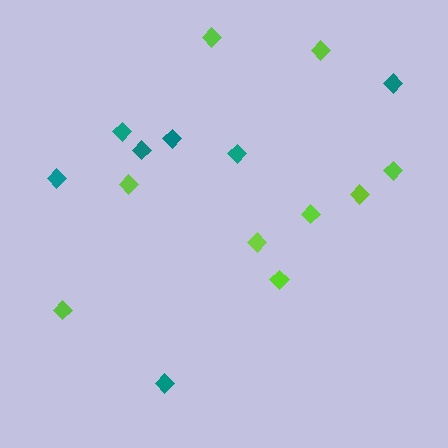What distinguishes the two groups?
There are 2 groups: one group of teal diamonds (7) and one group of lime diamonds (9).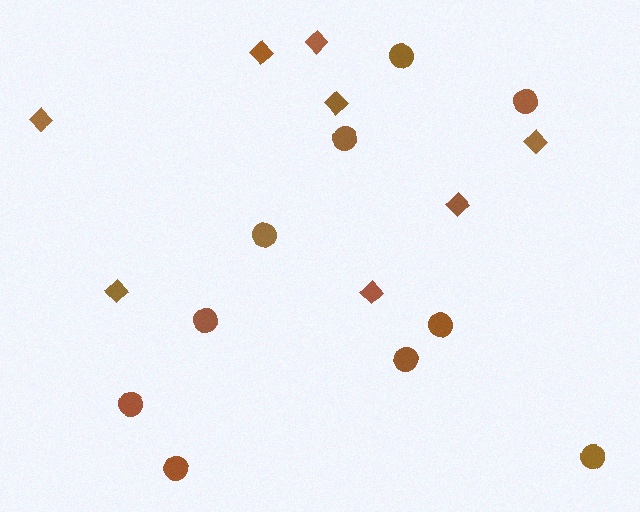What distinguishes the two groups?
There are 2 groups: one group of diamonds (8) and one group of circles (10).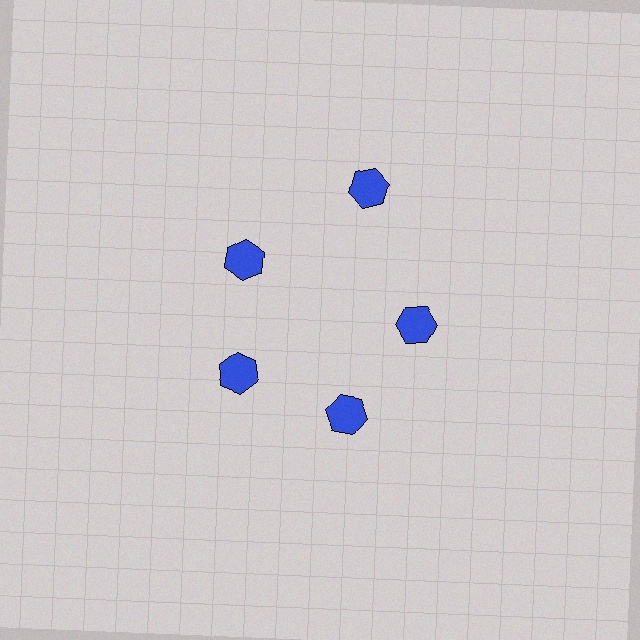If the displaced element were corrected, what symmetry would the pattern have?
It would have 5-fold rotational symmetry — the pattern would map onto itself every 72 degrees.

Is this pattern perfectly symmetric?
No. The 5 blue hexagons are arranged in a ring, but one element near the 1 o'clock position is pushed outward from the center, breaking the 5-fold rotational symmetry.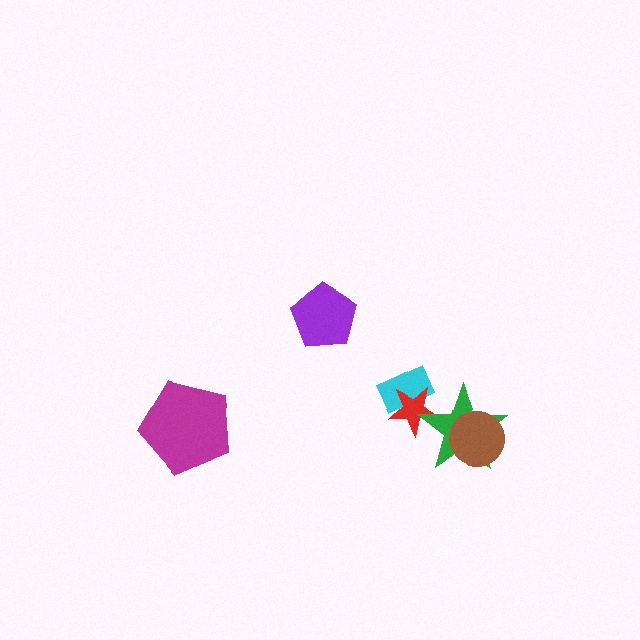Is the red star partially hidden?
Yes, it is partially covered by another shape.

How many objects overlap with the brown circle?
1 object overlaps with the brown circle.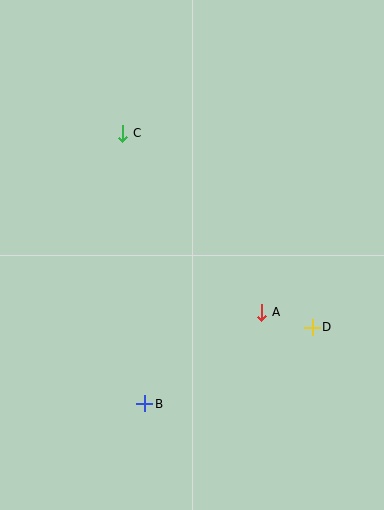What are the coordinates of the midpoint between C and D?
The midpoint between C and D is at (218, 230).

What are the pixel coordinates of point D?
Point D is at (312, 327).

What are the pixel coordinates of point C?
Point C is at (123, 133).